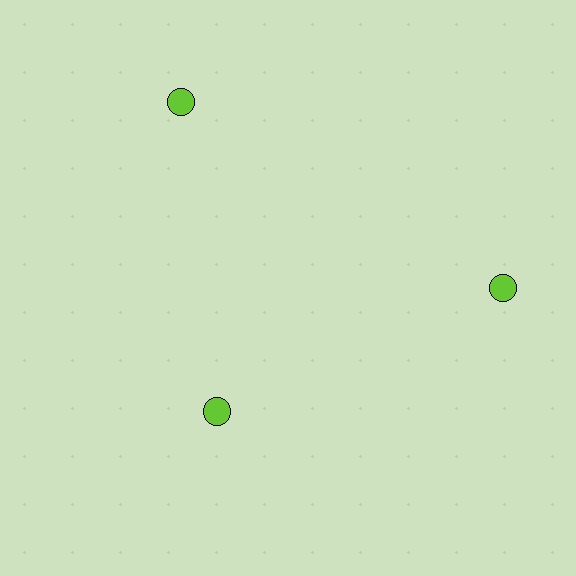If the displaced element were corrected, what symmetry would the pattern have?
It would have 3-fold rotational symmetry — the pattern would map onto itself every 120 degrees.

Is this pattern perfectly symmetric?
No. The 3 lime circles are arranged in a ring, but one element near the 7 o'clock position is pulled inward toward the center, breaking the 3-fold rotational symmetry.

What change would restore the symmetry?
The symmetry would be restored by moving it outward, back onto the ring so that all 3 circles sit at equal angles and equal distance from the center.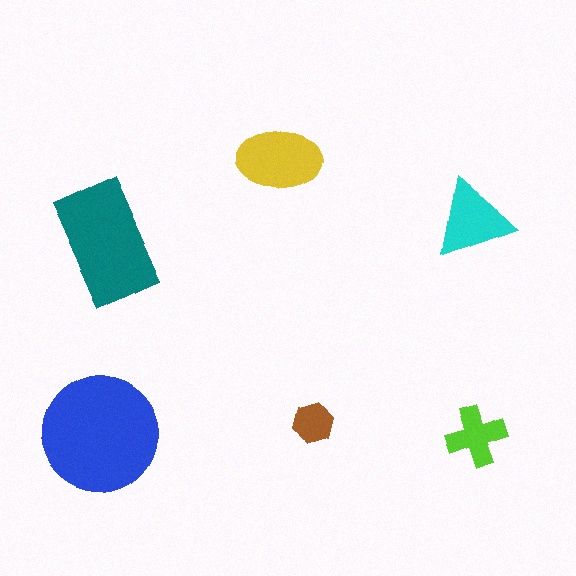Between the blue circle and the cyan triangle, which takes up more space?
The blue circle.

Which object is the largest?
The blue circle.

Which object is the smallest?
The brown hexagon.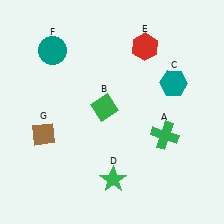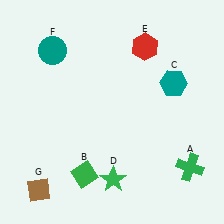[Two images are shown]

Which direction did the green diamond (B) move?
The green diamond (B) moved down.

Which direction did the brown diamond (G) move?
The brown diamond (G) moved down.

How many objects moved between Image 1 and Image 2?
3 objects moved between the two images.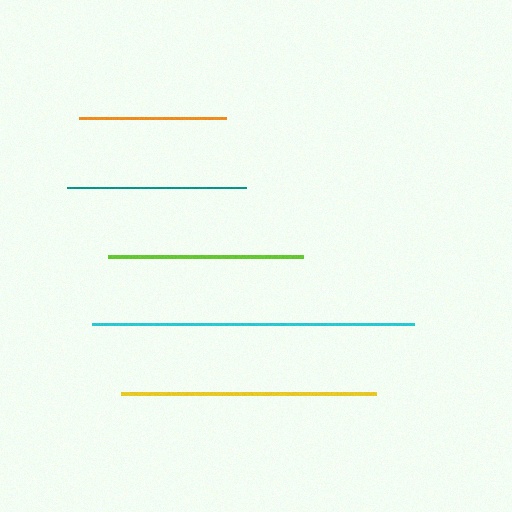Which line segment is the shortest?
The orange line is the shortest at approximately 148 pixels.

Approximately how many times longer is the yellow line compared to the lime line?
The yellow line is approximately 1.3 times the length of the lime line.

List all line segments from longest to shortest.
From longest to shortest: cyan, yellow, lime, teal, orange.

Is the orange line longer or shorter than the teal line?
The teal line is longer than the orange line.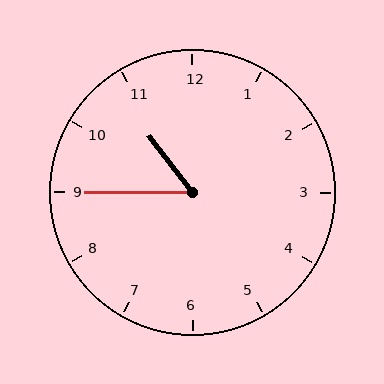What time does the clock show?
10:45.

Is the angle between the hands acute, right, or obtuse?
It is acute.